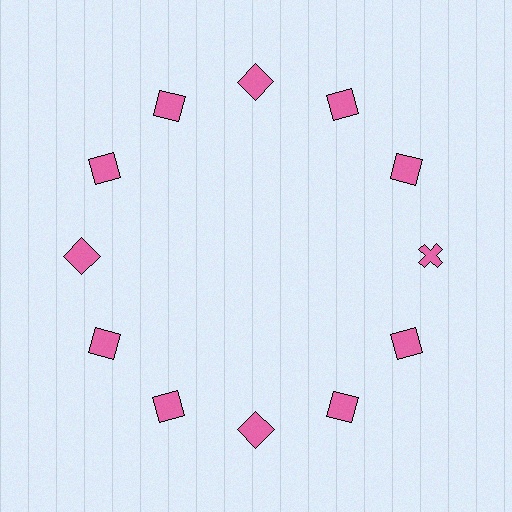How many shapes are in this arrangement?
There are 12 shapes arranged in a ring pattern.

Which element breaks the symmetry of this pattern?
The pink cross at roughly the 3 o'clock position breaks the symmetry. All other shapes are pink squares.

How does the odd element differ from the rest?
It has a different shape: cross instead of square.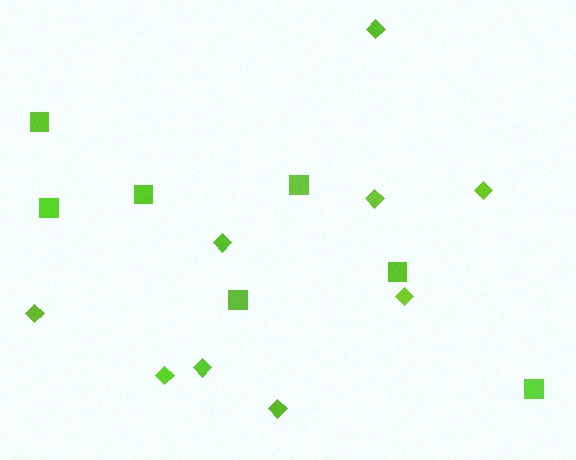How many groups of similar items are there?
There are 2 groups: one group of diamonds (9) and one group of squares (7).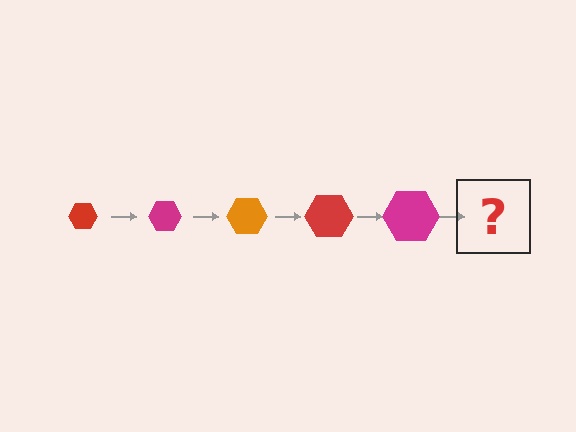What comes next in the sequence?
The next element should be an orange hexagon, larger than the previous one.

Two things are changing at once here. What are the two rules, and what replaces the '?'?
The two rules are that the hexagon grows larger each step and the color cycles through red, magenta, and orange. The '?' should be an orange hexagon, larger than the previous one.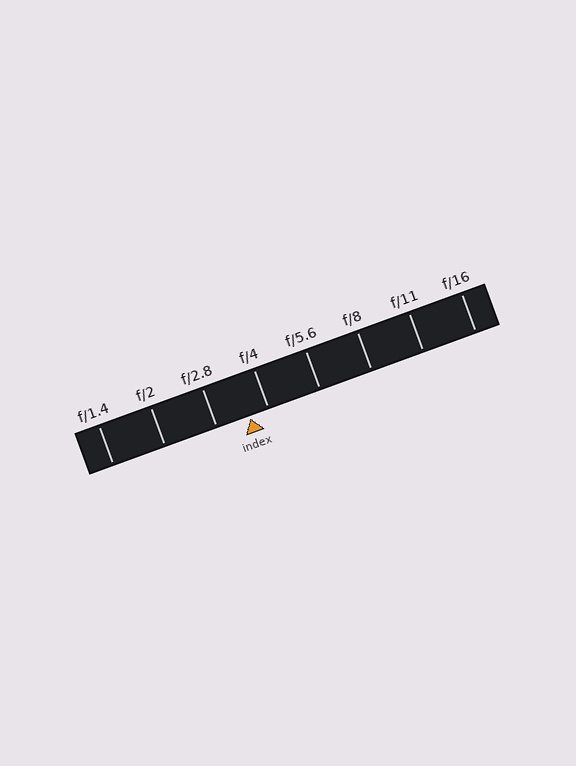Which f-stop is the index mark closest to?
The index mark is closest to f/4.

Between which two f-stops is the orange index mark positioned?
The index mark is between f/2.8 and f/4.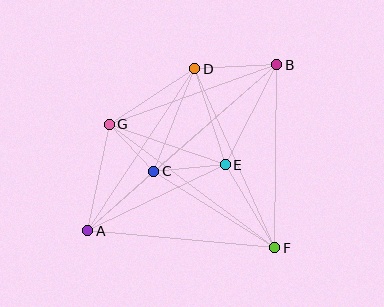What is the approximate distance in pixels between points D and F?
The distance between D and F is approximately 196 pixels.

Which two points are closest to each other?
Points C and G are closest to each other.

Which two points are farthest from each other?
Points A and B are farthest from each other.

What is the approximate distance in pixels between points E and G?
The distance between E and G is approximately 123 pixels.